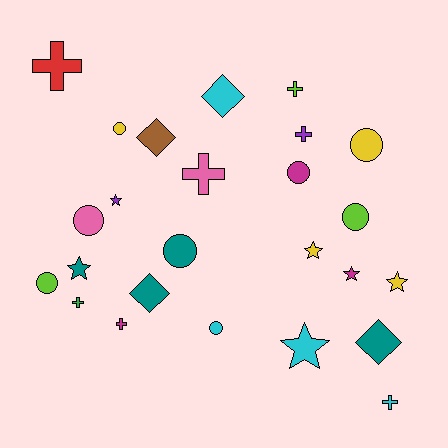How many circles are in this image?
There are 8 circles.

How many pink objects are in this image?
There are 2 pink objects.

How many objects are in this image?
There are 25 objects.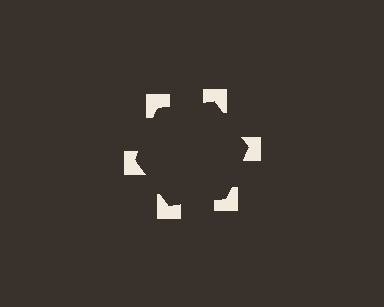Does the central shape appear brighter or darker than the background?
It typically appears slightly darker than the background, even though no actual brightness change is drawn.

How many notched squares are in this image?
There are 6 — one at each vertex of the illusory hexagon.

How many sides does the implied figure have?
6 sides.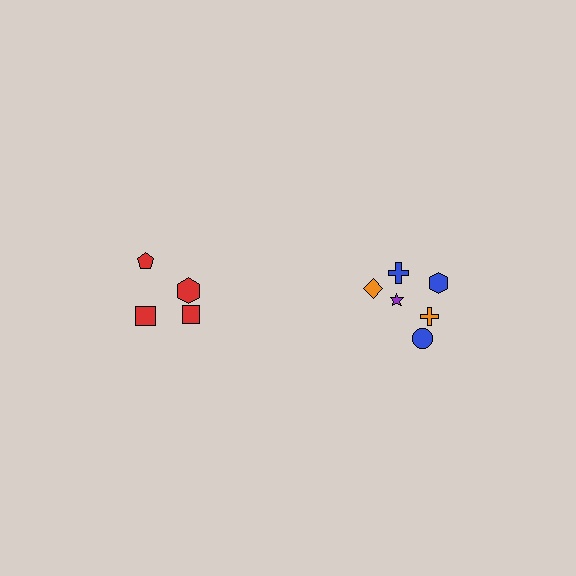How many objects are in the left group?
There are 4 objects.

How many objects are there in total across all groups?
There are 10 objects.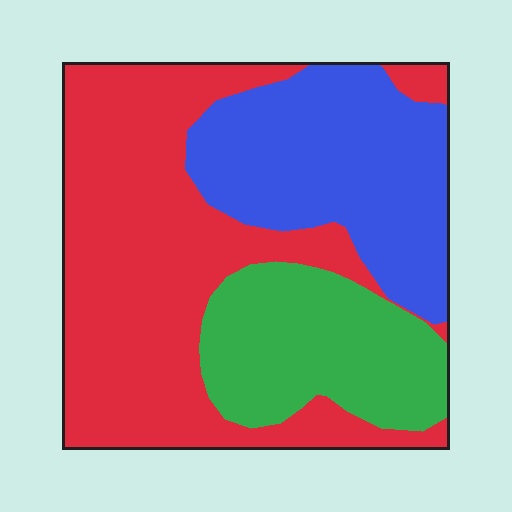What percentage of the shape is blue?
Blue covers 29% of the shape.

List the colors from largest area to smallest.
From largest to smallest: red, blue, green.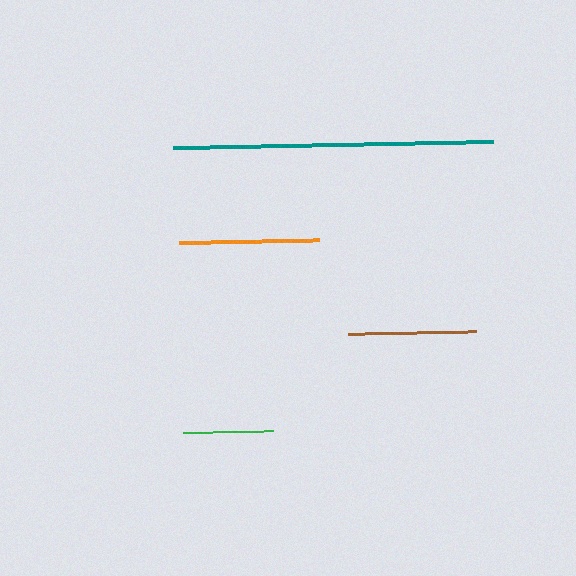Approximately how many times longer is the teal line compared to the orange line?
The teal line is approximately 2.3 times the length of the orange line.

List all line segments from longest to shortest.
From longest to shortest: teal, orange, brown, green.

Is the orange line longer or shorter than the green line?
The orange line is longer than the green line.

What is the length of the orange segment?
The orange segment is approximately 140 pixels long.